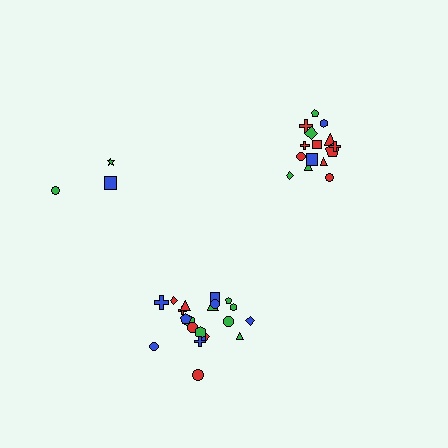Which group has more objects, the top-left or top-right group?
The top-right group.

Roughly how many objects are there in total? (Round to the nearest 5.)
Roughly 40 objects in total.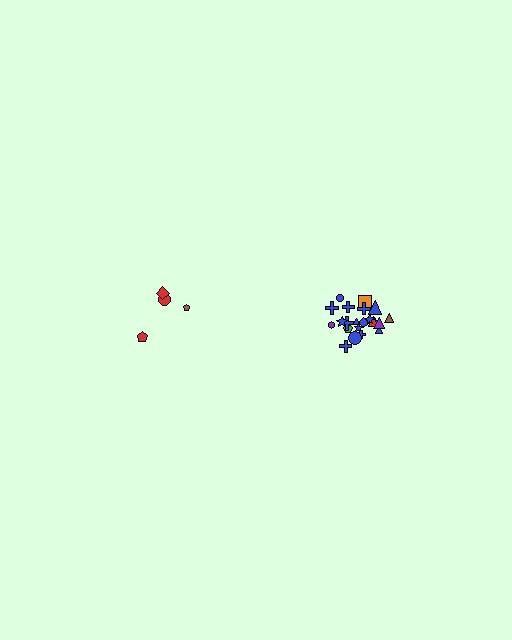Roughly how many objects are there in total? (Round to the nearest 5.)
Roughly 25 objects in total.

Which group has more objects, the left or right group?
The right group.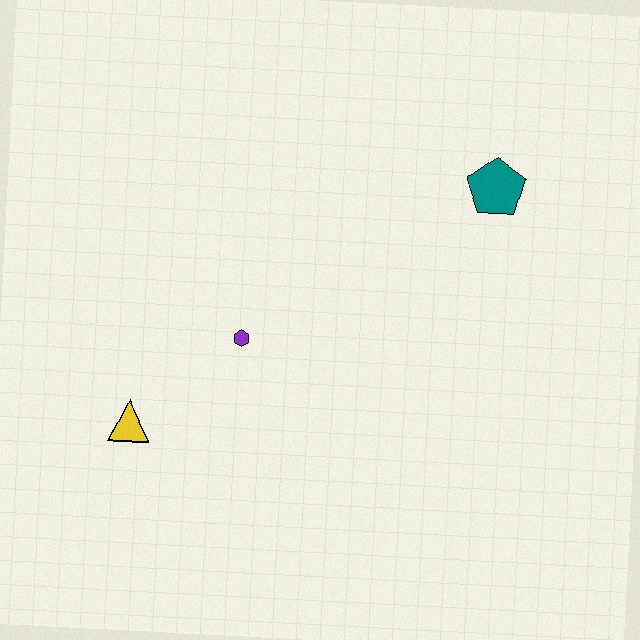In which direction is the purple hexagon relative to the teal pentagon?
The purple hexagon is to the left of the teal pentagon.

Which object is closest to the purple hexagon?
The yellow triangle is closest to the purple hexagon.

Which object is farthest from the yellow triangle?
The teal pentagon is farthest from the yellow triangle.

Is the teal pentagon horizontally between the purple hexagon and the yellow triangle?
No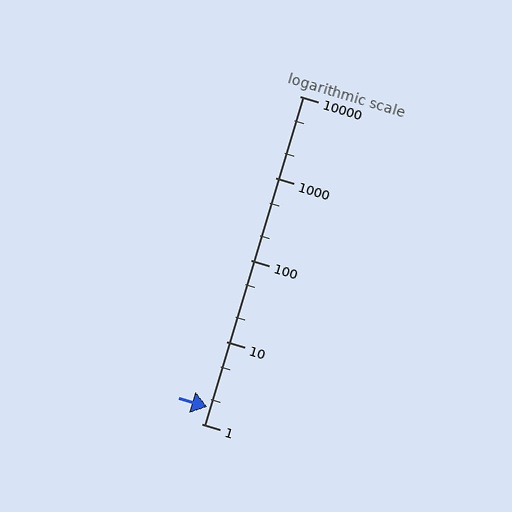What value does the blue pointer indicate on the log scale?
The pointer indicates approximately 1.6.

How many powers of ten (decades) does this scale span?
The scale spans 4 decades, from 1 to 10000.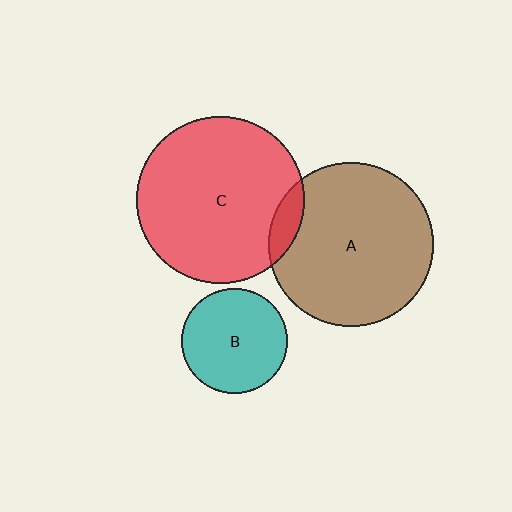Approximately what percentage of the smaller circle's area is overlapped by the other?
Approximately 10%.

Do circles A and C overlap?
Yes.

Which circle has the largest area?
Circle C (red).